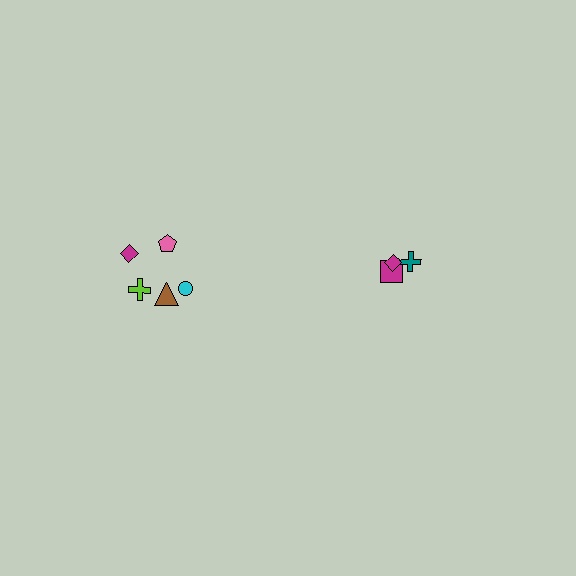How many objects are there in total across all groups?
There are 8 objects.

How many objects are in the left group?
There are 5 objects.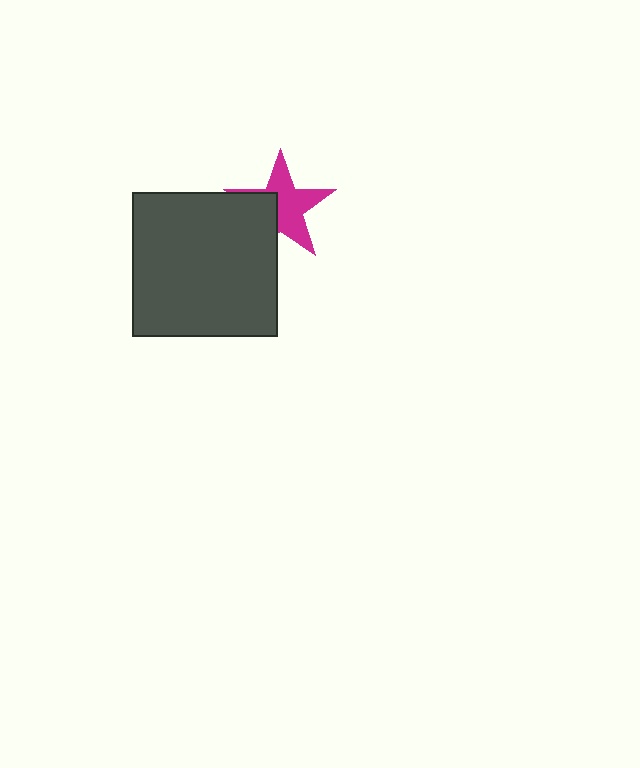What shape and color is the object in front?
The object in front is a dark gray square.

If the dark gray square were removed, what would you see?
You would see the complete magenta star.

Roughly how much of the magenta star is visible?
About half of it is visible (roughly 63%).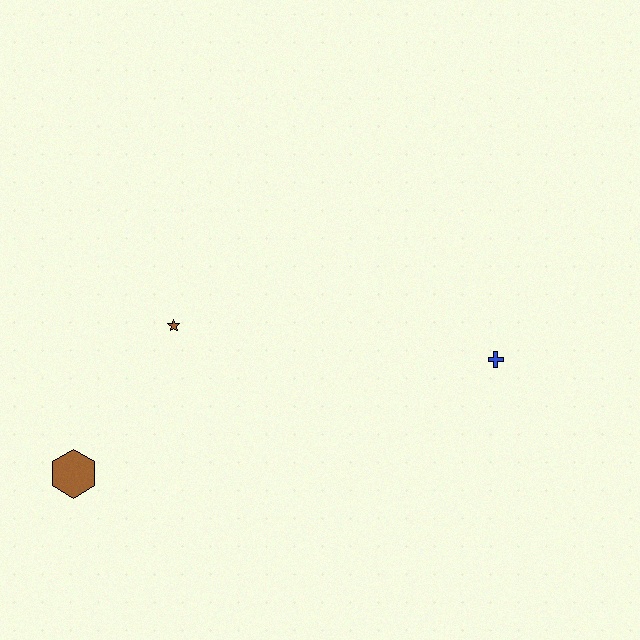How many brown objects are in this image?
There are 2 brown objects.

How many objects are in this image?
There are 3 objects.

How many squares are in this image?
There are no squares.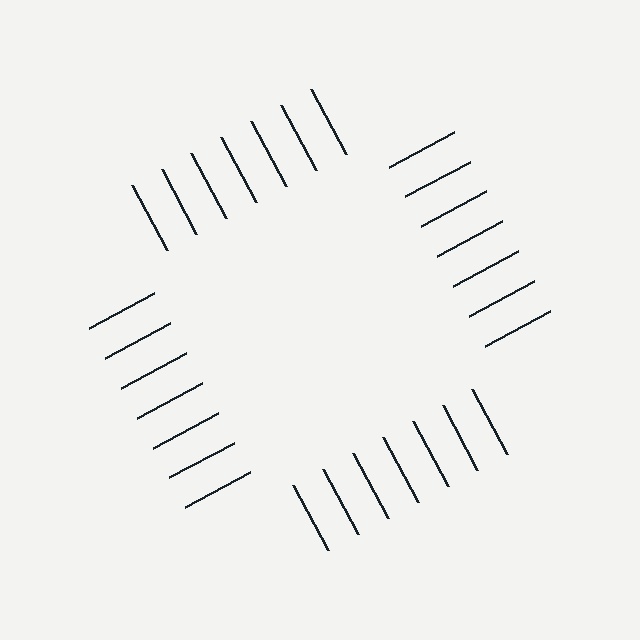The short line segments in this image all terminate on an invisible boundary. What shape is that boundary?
An illusory square — the line segments terminate on its edges but no continuous stroke is drawn.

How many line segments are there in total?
28 — 7 along each of the 4 edges.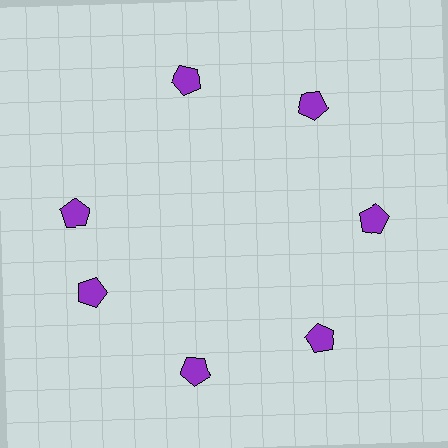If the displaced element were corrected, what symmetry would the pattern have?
It would have 7-fold rotational symmetry — the pattern would map onto itself every 51 degrees.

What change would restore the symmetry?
The symmetry would be restored by rotating it back into even spacing with its neighbors so that all 7 pentagons sit at equal angles and equal distance from the center.